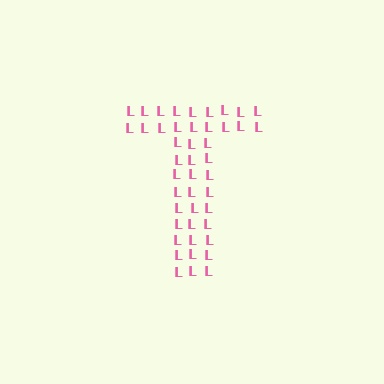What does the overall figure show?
The overall figure shows the letter T.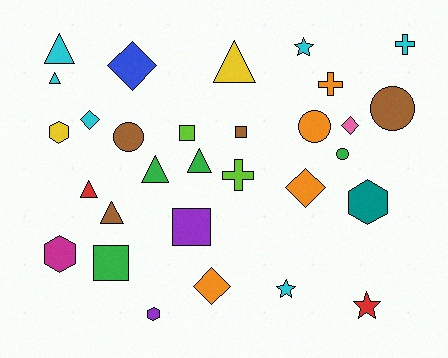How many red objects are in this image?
There are 2 red objects.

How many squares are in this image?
There are 4 squares.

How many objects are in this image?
There are 30 objects.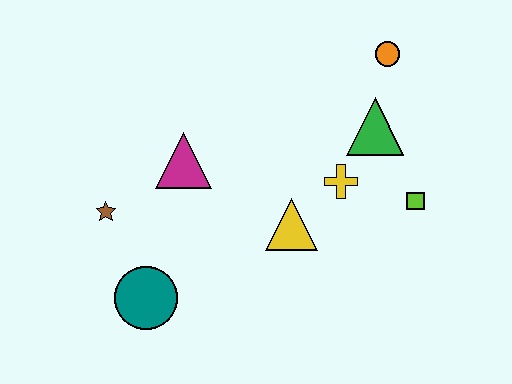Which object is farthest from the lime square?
The brown star is farthest from the lime square.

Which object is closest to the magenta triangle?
The brown star is closest to the magenta triangle.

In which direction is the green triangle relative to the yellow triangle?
The green triangle is above the yellow triangle.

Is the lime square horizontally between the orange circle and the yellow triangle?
No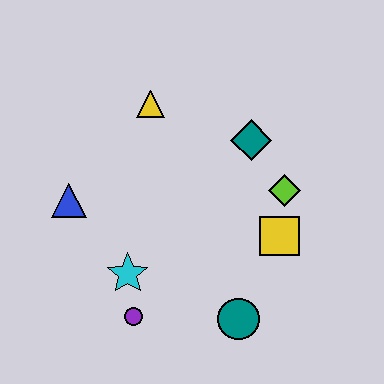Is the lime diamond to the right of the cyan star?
Yes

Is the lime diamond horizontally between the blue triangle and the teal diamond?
No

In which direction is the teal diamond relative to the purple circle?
The teal diamond is above the purple circle.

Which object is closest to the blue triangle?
The cyan star is closest to the blue triangle.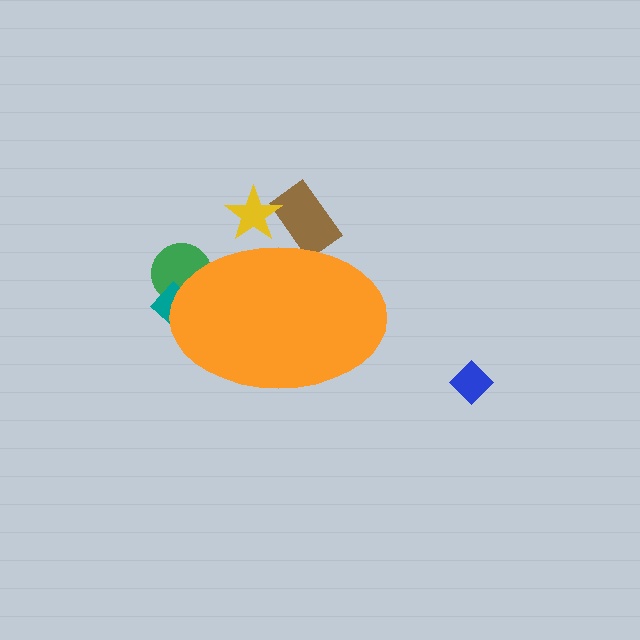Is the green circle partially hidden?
Yes, the green circle is partially hidden behind the orange ellipse.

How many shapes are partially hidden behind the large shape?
4 shapes are partially hidden.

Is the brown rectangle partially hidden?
Yes, the brown rectangle is partially hidden behind the orange ellipse.